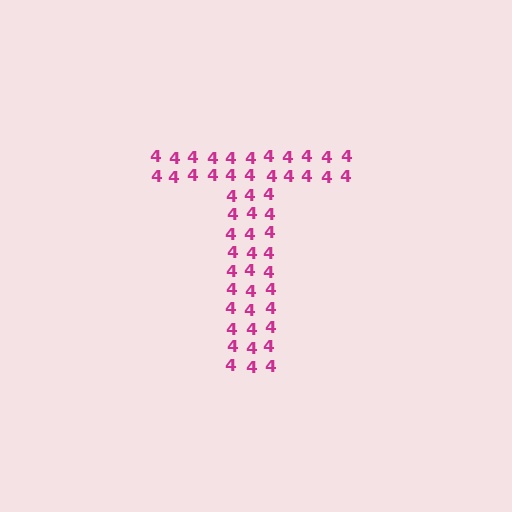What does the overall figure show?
The overall figure shows the letter T.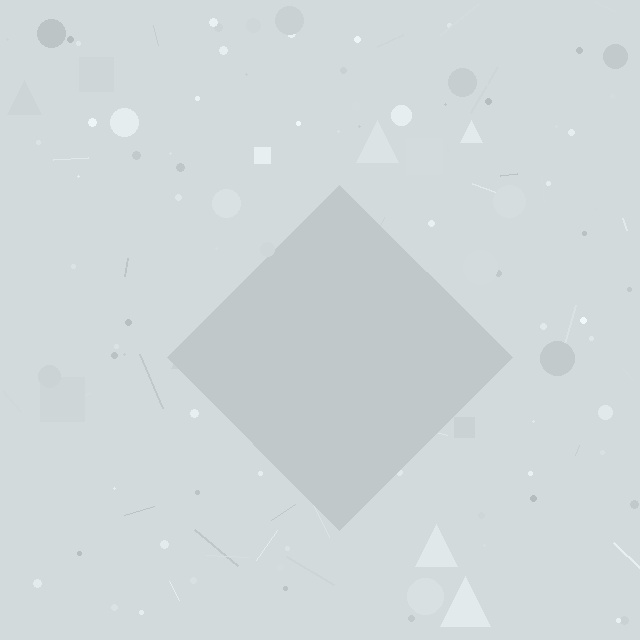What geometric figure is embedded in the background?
A diamond is embedded in the background.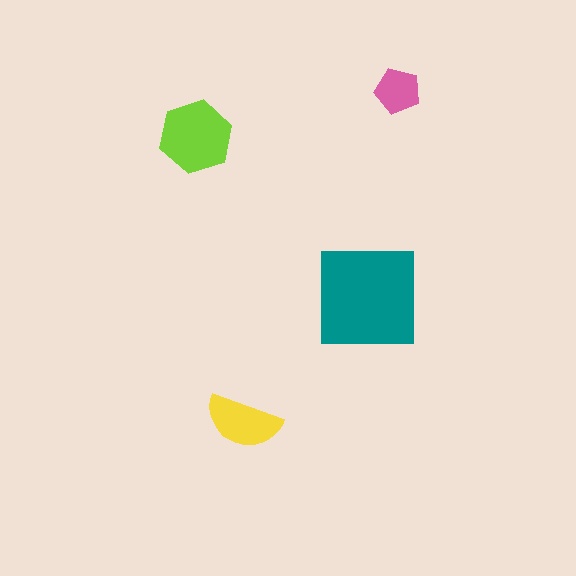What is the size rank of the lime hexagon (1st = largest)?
2nd.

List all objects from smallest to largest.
The pink pentagon, the yellow semicircle, the lime hexagon, the teal square.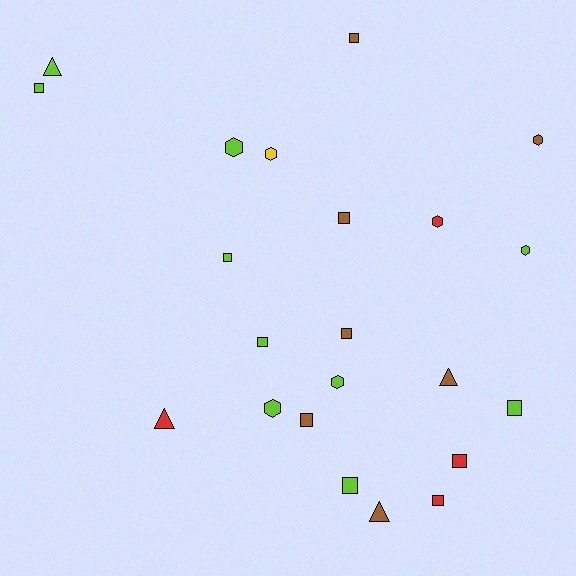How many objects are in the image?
There are 22 objects.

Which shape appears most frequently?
Square, with 11 objects.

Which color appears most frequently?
Lime, with 10 objects.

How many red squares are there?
There are 2 red squares.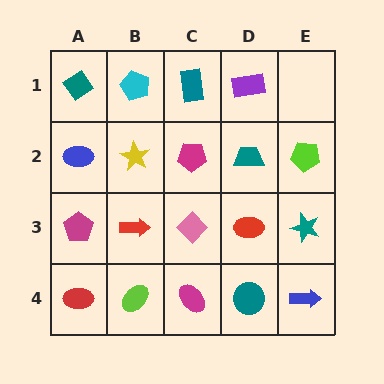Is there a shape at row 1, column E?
No, that cell is empty.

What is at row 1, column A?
A teal diamond.